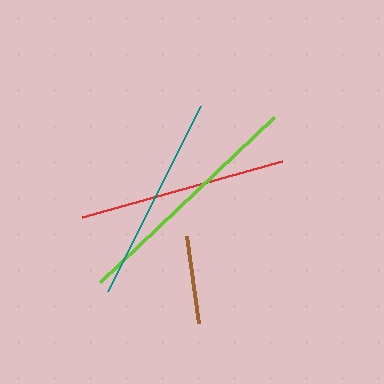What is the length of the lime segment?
The lime segment is approximately 240 pixels long.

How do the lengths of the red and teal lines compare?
The red and teal lines are approximately the same length.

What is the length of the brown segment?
The brown segment is approximately 87 pixels long.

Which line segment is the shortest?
The brown line is the shortest at approximately 87 pixels.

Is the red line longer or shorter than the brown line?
The red line is longer than the brown line.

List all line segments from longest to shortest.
From longest to shortest: lime, red, teal, brown.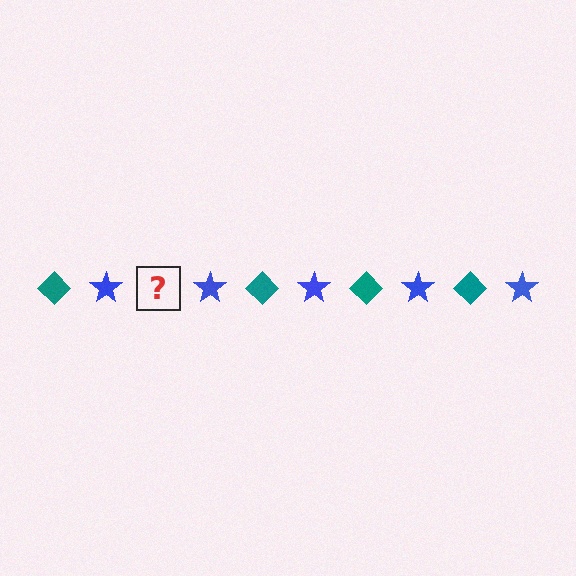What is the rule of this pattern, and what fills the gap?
The rule is that the pattern alternates between teal diamond and blue star. The gap should be filled with a teal diamond.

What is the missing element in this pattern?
The missing element is a teal diamond.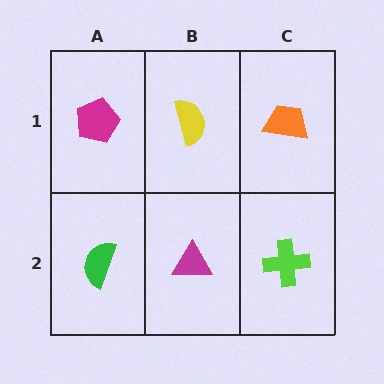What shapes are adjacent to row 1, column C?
A lime cross (row 2, column C), a yellow semicircle (row 1, column B).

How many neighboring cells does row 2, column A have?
2.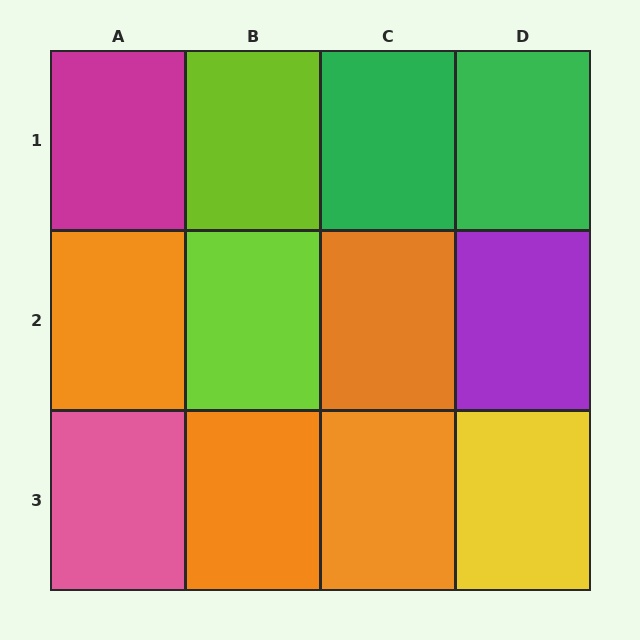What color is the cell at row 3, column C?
Orange.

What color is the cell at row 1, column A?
Magenta.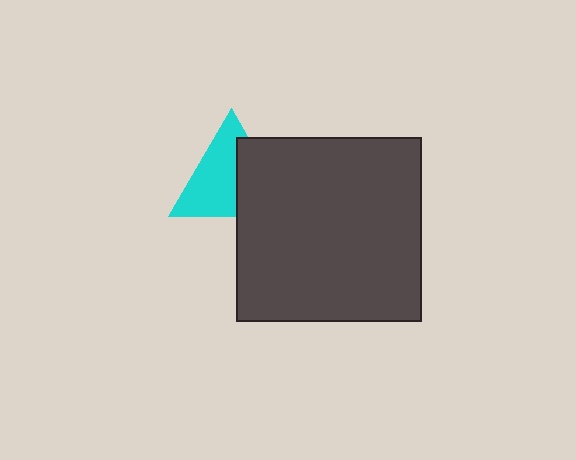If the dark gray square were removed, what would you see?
You would see the complete cyan triangle.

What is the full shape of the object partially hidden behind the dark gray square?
The partially hidden object is a cyan triangle.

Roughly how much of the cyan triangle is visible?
About half of it is visible (roughly 59%).